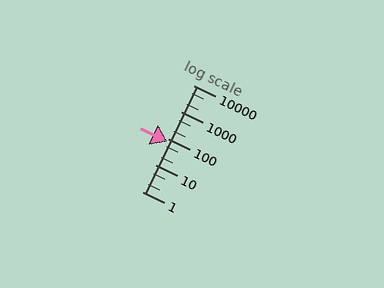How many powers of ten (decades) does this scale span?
The scale spans 4 decades, from 1 to 10000.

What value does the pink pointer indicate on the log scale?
The pointer indicates approximately 76.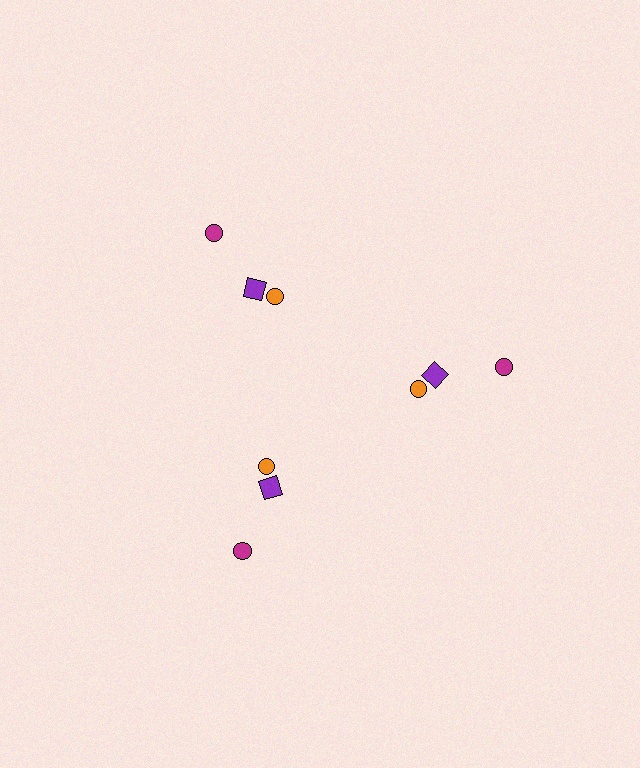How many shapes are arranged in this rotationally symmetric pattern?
There are 9 shapes, arranged in 3 groups of 3.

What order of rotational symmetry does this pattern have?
This pattern has 3-fold rotational symmetry.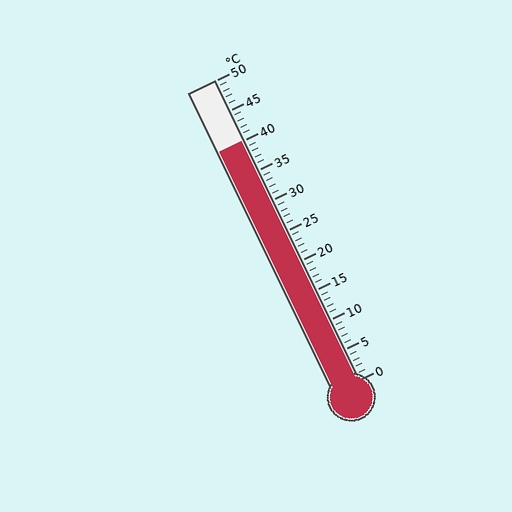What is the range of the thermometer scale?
The thermometer scale ranges from 0°C to 50°C.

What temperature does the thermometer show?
The thermometer shows approximately 40°C.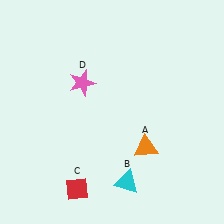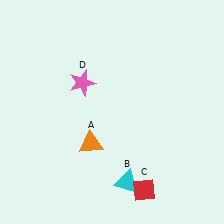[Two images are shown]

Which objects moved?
The objects that moved are: the orange triangle (A), the red diamond (C).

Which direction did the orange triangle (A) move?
The orange triangle (A) moved left.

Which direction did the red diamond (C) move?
The red diamond (C) moved right.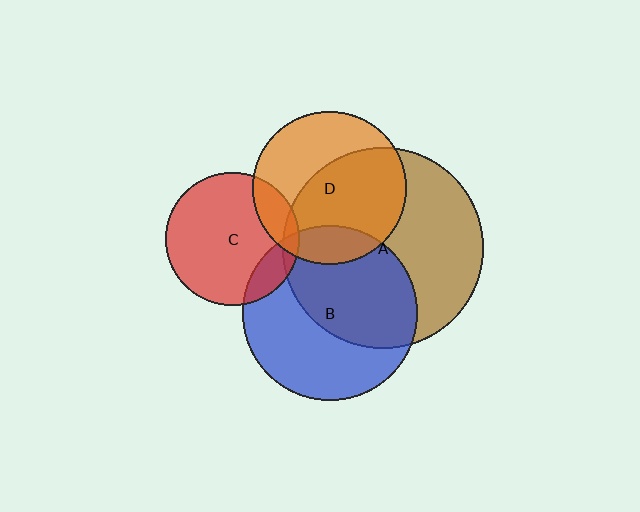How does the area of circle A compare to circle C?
Approximately 2.3 times.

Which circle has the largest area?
Circle A (brown).